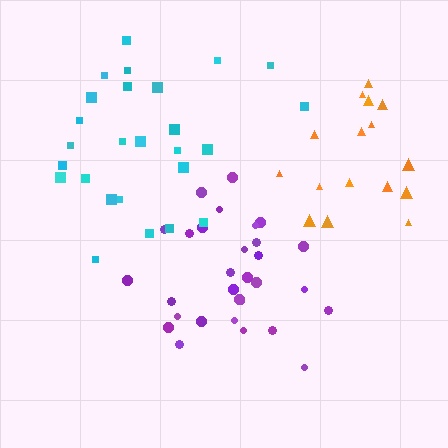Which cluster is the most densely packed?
Purple.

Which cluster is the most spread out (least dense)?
Cyan.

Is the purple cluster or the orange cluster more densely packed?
Purple.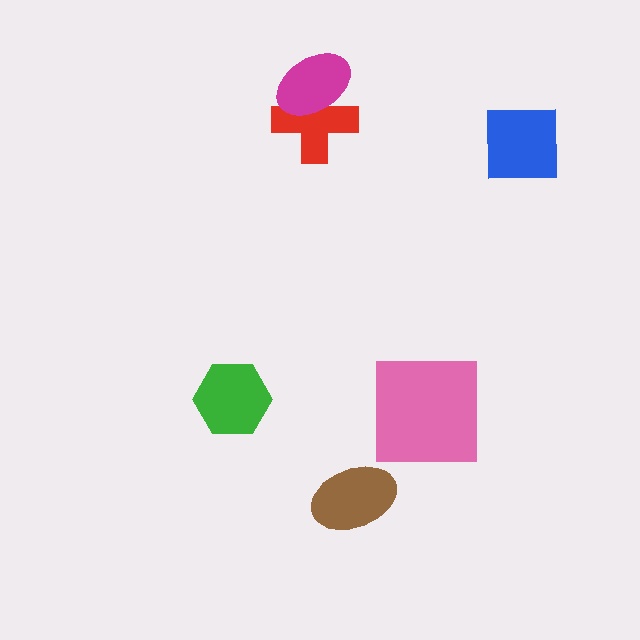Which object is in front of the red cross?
The magenta ellipse is in front of the red cross.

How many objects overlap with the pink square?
0 objects overlap with the pink square.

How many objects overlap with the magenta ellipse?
1 object overlaps with the magenta ellipse.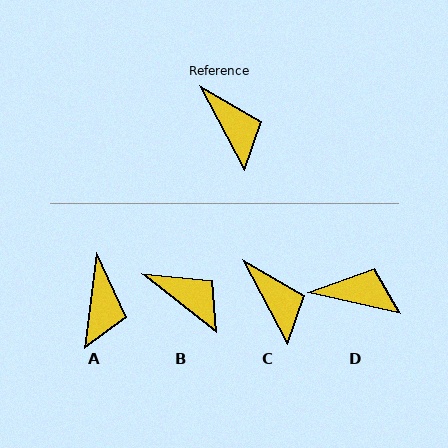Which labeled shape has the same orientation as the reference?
C.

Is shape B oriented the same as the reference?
No, it is off by about 24 degrees.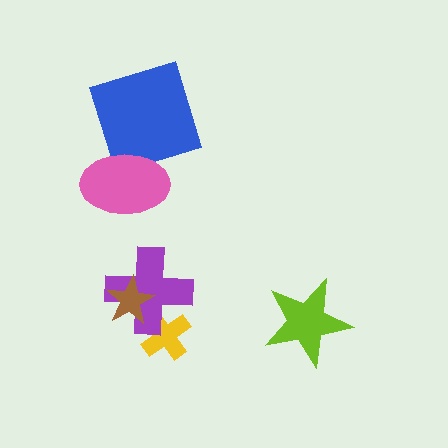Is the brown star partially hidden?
No, no other shape covers it.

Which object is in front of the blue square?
The pink ellipse is in front of the blue square.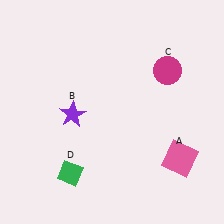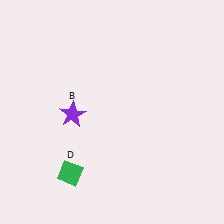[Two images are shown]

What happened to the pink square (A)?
The pink square (A) was removed in Image 2. It was in the bottom-right area of Image 1.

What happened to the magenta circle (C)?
The magenta circle (C) was removed in Image 2. It was in the top-right area of Image 1.